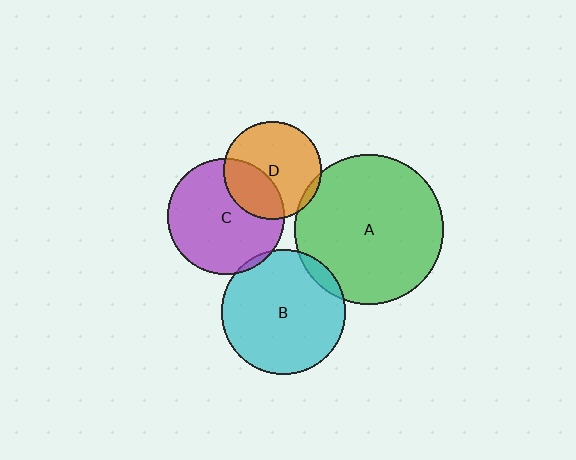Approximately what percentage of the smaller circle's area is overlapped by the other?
Approximately 5%.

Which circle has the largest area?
Circle A (green).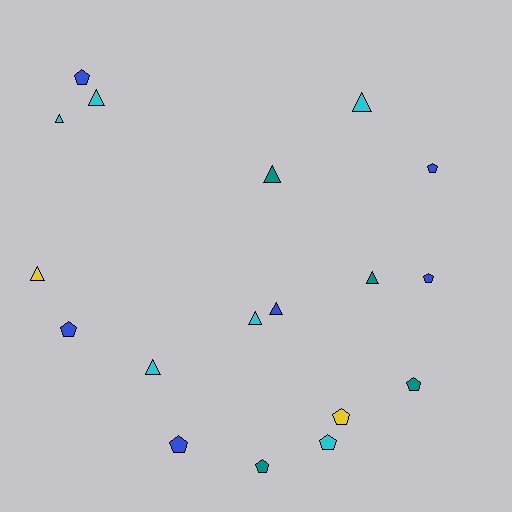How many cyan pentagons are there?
There is 1 cyan pentagon.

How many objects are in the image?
There are 18 objects.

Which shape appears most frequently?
Pentagon, with 9 objects.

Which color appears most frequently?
Cyan, with 6 objects.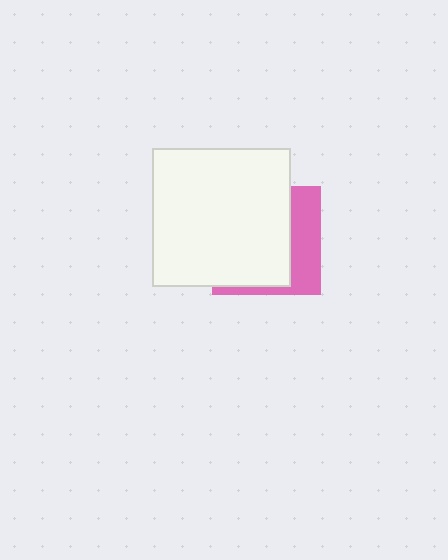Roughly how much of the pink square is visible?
A small part of it is visible (roughly 33%).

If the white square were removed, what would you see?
You would see the complete pink square.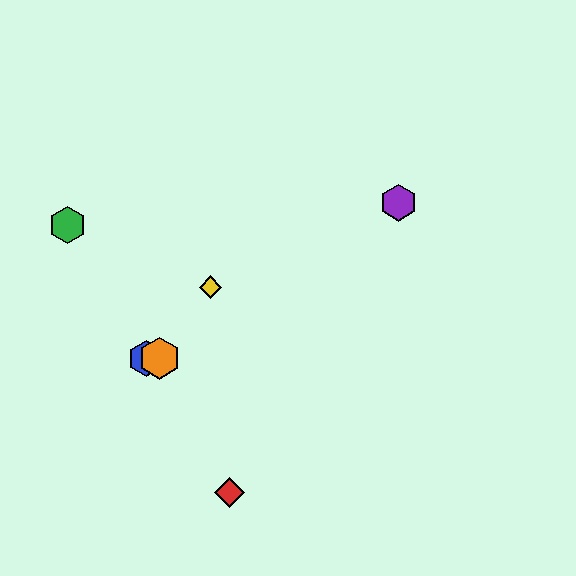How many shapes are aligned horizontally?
2 shapes (the blue hexagon, the orange hexagon) are aligned horizontally.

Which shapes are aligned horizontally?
The blue hexagon, the orange hexagon are aligned horizontally.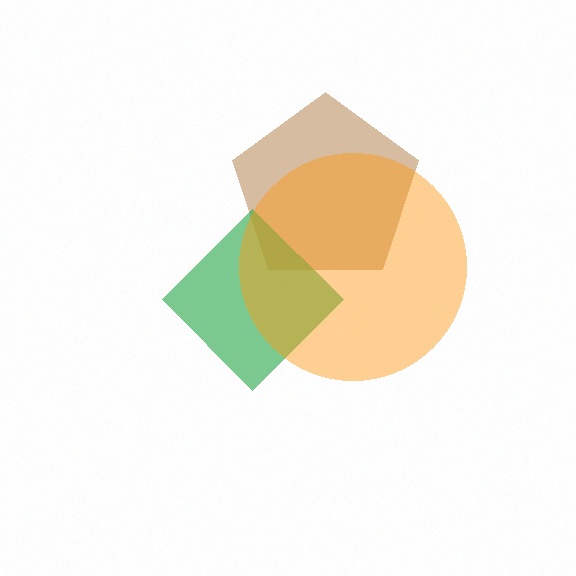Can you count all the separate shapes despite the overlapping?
Yes, there are 3 separate shapes.